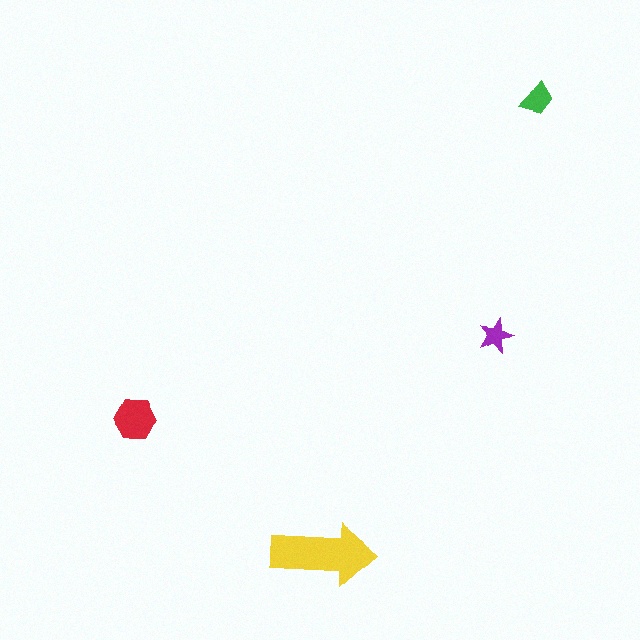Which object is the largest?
The yellow arrow.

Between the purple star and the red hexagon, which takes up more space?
The red hexagon.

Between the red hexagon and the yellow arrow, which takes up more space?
The yellow arrow.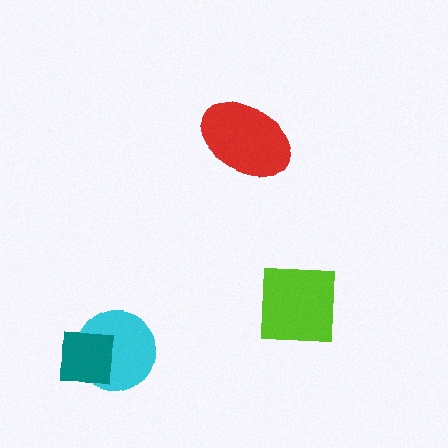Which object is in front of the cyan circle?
The teal square is in front of the cyan circle.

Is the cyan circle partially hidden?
Yes, it is partially covered by another shape.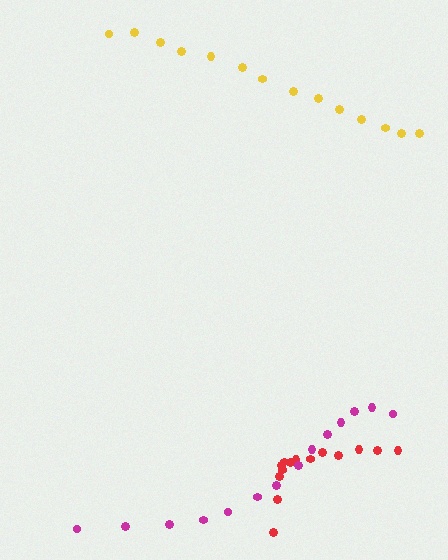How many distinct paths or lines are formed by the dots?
There are 3 distinct paths.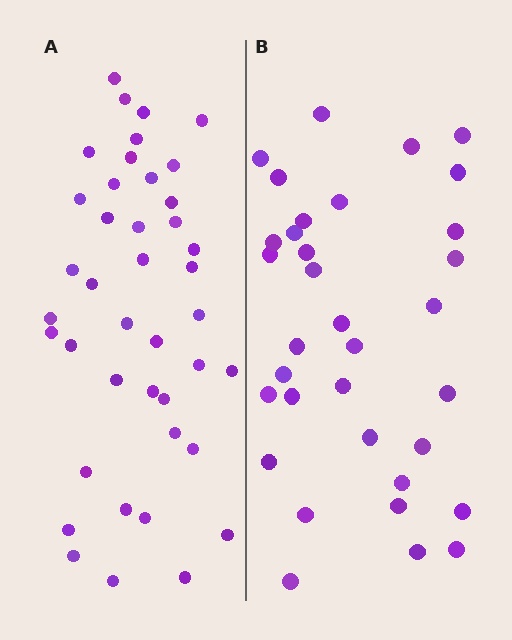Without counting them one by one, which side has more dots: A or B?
Region A (the left region) has more dots.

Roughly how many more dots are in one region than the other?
Region A has roughly 8 or so more dots than region B.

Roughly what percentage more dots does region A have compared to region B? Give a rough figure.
About 20% more.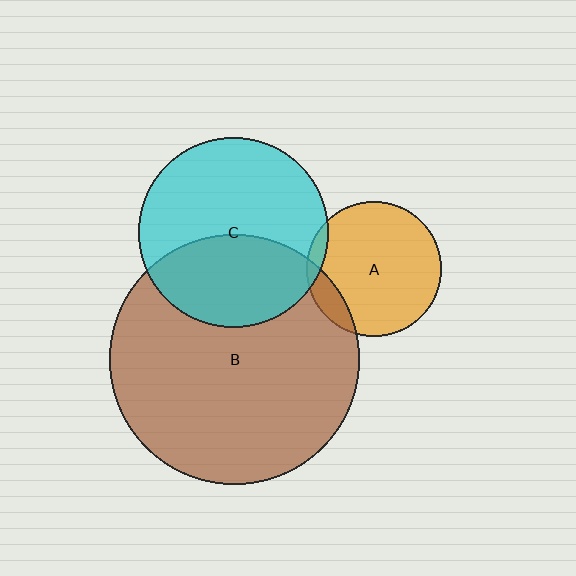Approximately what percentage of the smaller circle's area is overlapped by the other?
Approximately 10%.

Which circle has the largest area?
Circle B (brown).